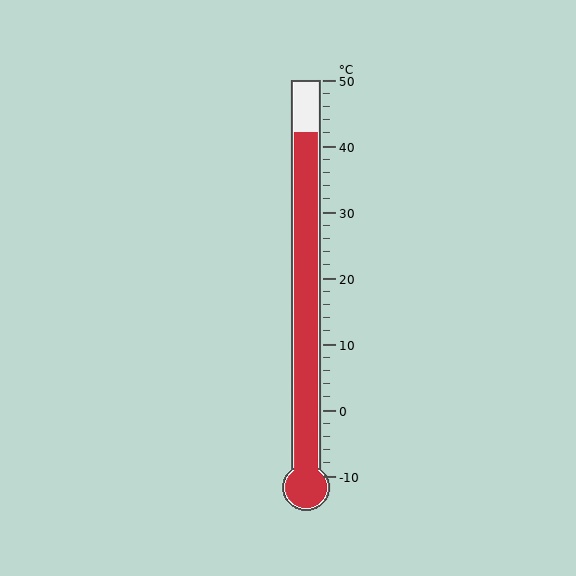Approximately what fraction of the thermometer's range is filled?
The thermometer is filled to approximately 85% of its range.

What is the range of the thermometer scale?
The thermometer scale ranges from -10°C to 50°C.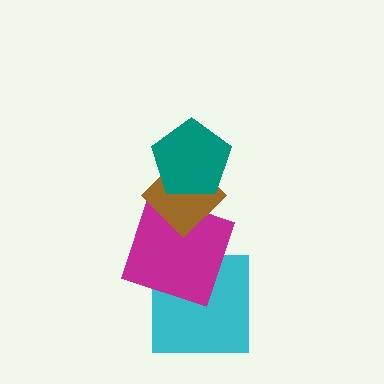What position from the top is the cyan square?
The cyan square is 4th from the top.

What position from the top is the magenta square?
The magenta square is 3rd from the top.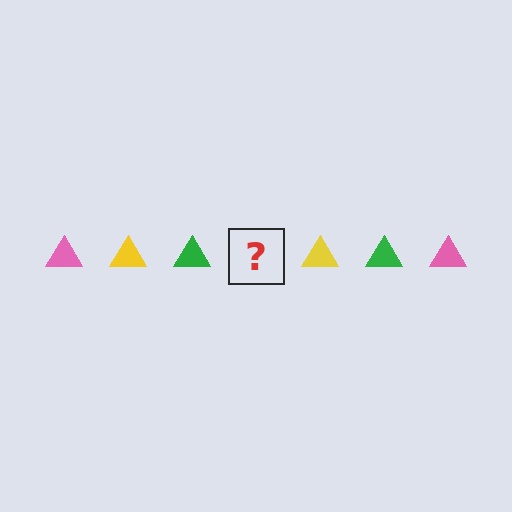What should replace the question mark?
The question mark should be replaced with a pink triangle.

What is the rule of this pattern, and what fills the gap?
The rule is that the pattern cycles through pink, yellow, green triangles. The gap should be filled with a pink triangle.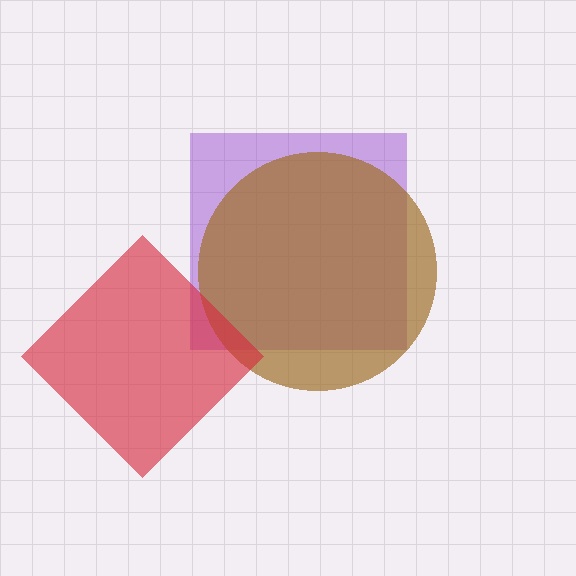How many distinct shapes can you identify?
There are 3 distinct shapes: a purple square, a brown circle, a red diamond.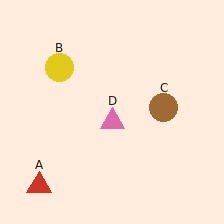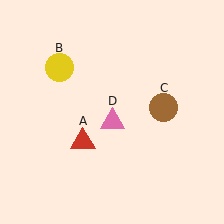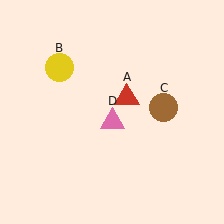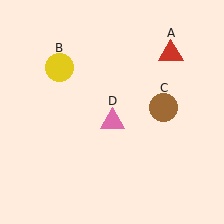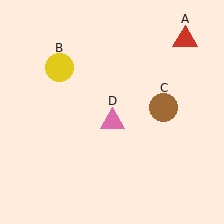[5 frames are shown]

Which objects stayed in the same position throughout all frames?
Yellow circle (object B) and brown circle (object C) and pink triangle (object D) remained stationary.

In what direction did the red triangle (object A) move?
The red triangle (object A) moved up and to the right.